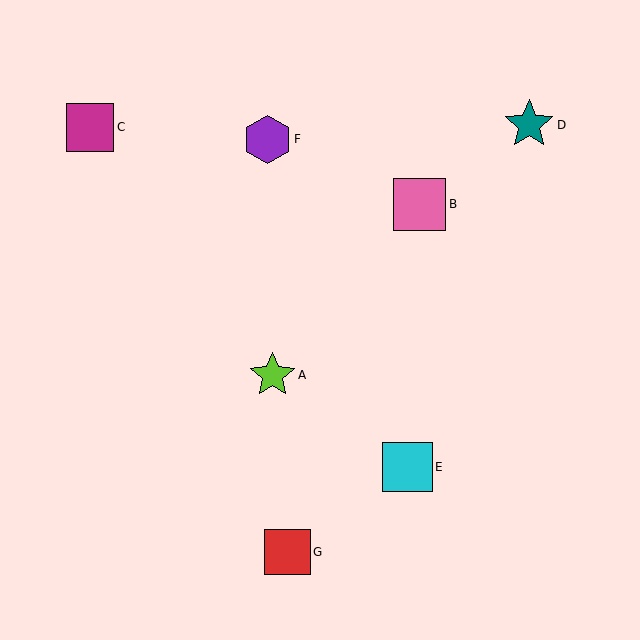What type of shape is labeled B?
Shape B is a pink square.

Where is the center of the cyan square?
The center of the cyan square is at (408, 467).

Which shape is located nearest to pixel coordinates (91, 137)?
The magenta square (labeled C) at (90, 127) is nearest to that location.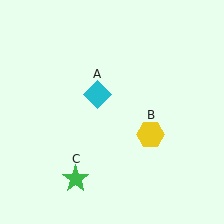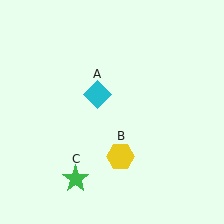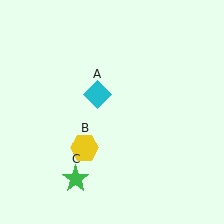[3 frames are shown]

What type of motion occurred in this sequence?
The yellow hexagon (object B) rotated clockwise around the center of the scene.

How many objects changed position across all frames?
1 object changed position: yellow hexagon (object B).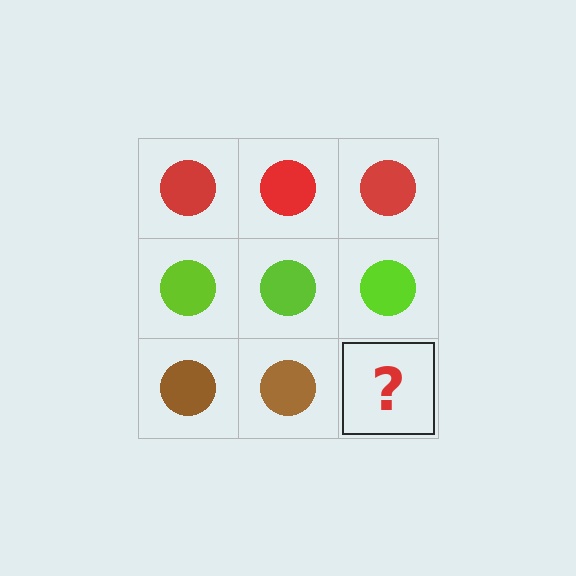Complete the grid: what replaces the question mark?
The question mark should be replaced with a brown circle.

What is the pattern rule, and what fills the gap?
The rule is that each row has a consistent color. The gap should be filled with a brown circle.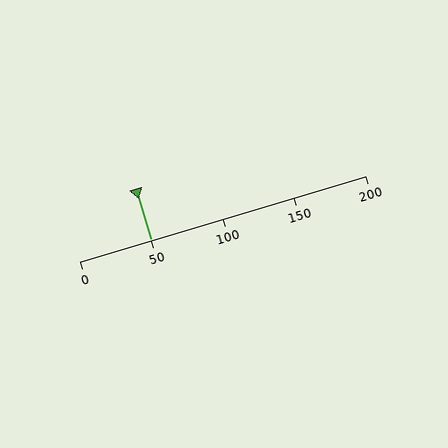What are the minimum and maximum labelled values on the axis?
The axis runs from 0 to 200.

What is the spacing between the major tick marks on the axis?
The major ticks are spaced 50 apart.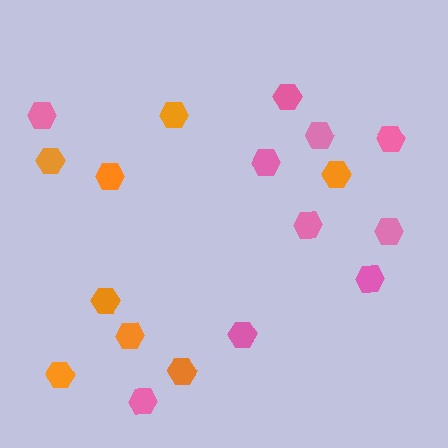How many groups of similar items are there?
There are 2 groups: one group of orange hexagons (8) and one group of pink hexagons (10).